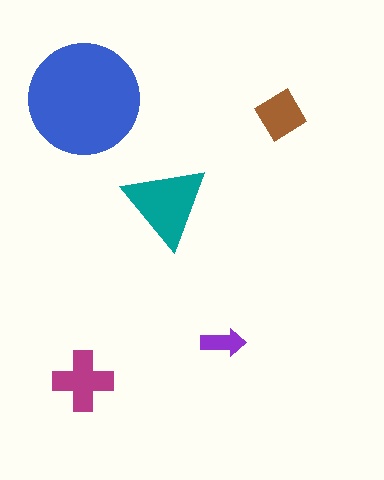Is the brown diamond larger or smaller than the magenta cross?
Smaller.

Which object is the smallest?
The purple arrow.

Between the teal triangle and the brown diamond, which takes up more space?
The teal triangle.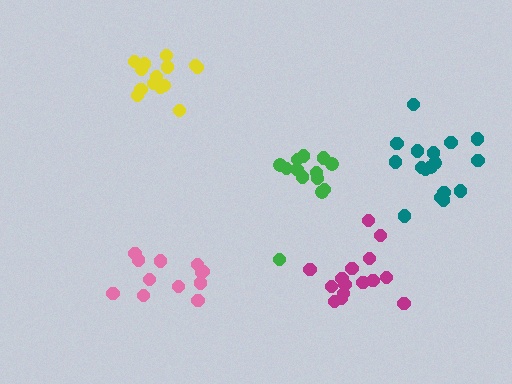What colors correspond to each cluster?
The clusters are colored: pink, green, teal, magenta, yellow.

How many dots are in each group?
Group 1: 12 dots, Group 2: 13 dots, Group 3: 17 dots, Group 4: 15 dots, Group 5: 15 dots (72 total).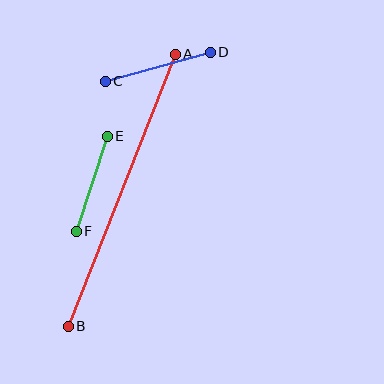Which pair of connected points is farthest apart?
Points A and B are farthest apart.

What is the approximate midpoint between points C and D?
The midpoint is at approximately (158, 67) pixels.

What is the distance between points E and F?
The distance is approximately 100 pixels.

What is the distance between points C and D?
The distance is approximately 109 pixels.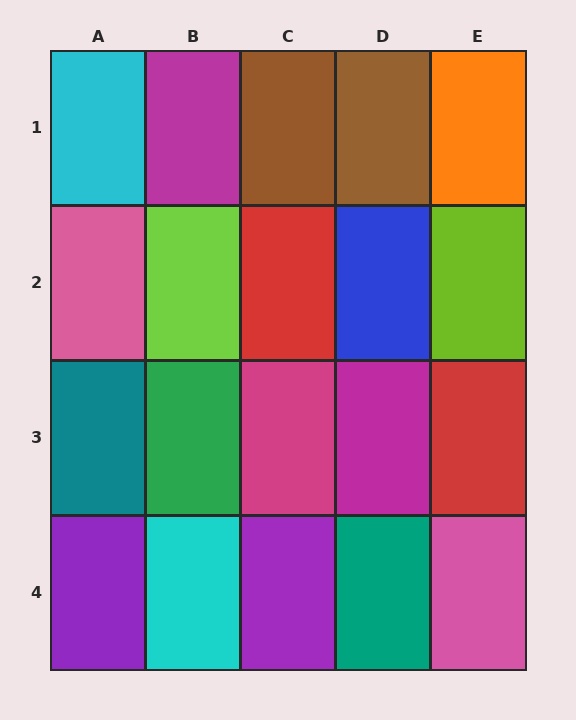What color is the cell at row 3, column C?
Magenta.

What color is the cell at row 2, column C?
Red.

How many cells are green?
1 cell is green.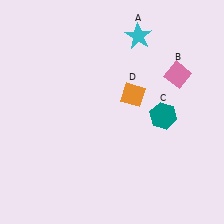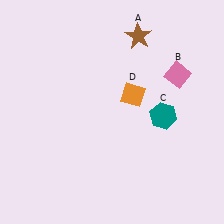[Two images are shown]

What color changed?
The star (A) changed from cyan in Image 1 to brown in Image 2.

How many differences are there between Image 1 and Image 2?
There is 1 difference between the two images.